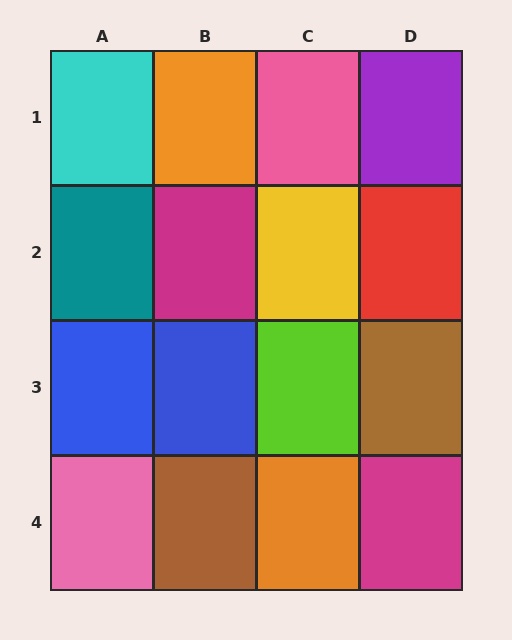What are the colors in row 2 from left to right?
Teal, magenta, yellow, red.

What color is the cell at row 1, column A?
Cyan.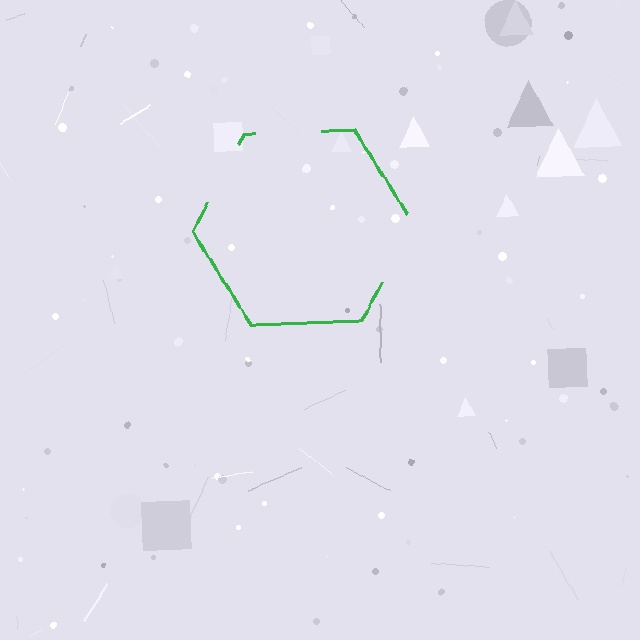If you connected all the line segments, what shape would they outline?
They would outline a hexagon.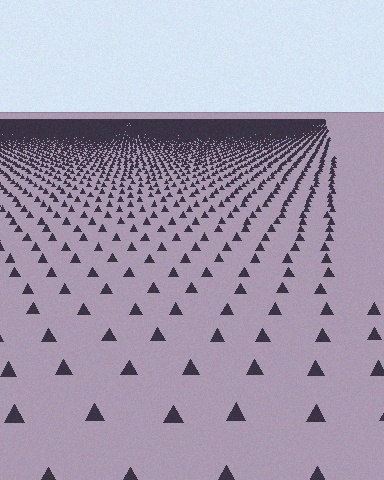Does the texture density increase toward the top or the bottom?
Density increases toward the top.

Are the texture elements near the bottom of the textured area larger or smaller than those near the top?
Larger. Near the bottom, elements are closer to the viewer and appear at a bigger on-screen size.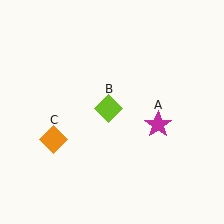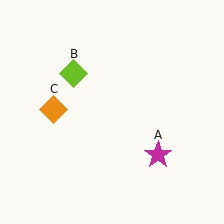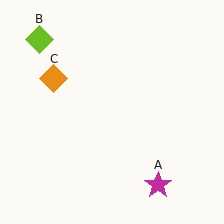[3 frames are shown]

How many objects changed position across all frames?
3 objects changed position: magenta star (object A), lime diamond (object B), orange diamond (object C).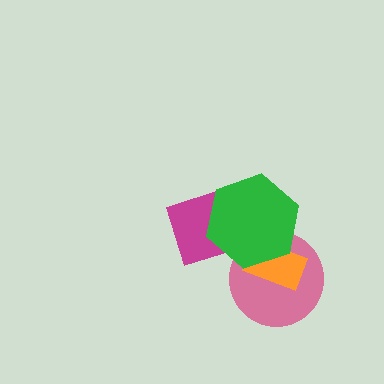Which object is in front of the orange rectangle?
The green hexagon is in front of the orange rectangle.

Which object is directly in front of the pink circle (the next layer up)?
The orange rectangle is directly in front of the pink circle.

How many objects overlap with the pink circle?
2 objects overlap with the pink circle.